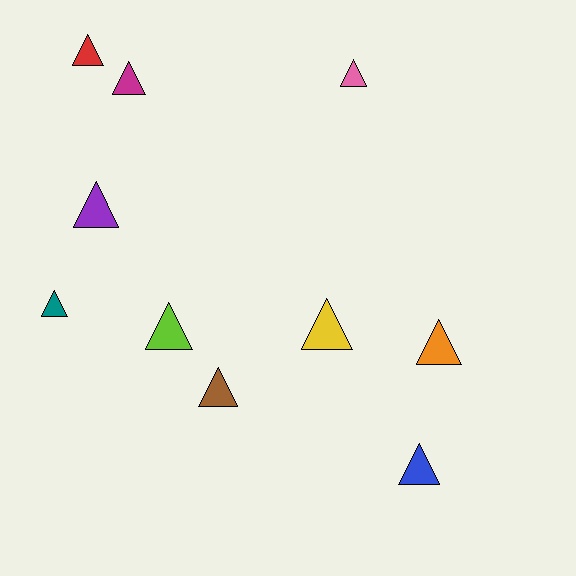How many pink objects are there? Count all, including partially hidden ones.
There is 1 pink object.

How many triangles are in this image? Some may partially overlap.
There are 10 triangles.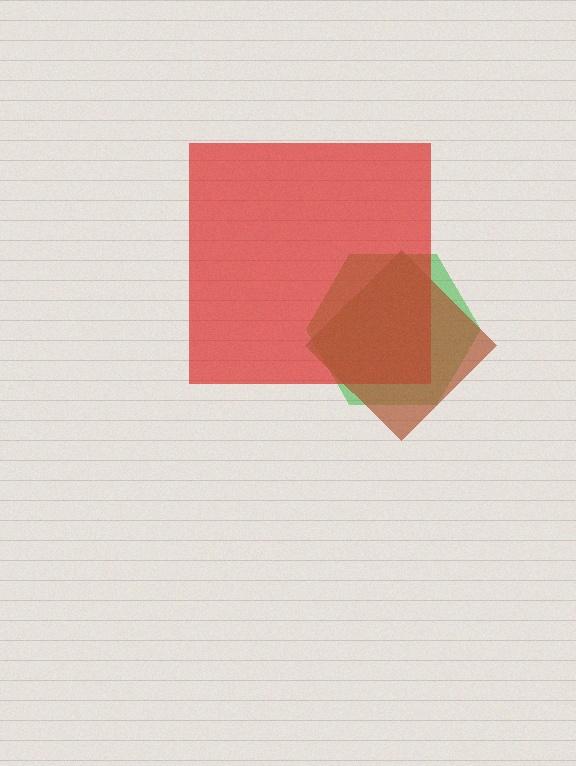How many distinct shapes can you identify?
There are 3 distinct shapes: a green hexagon, a red square, a brown diamond.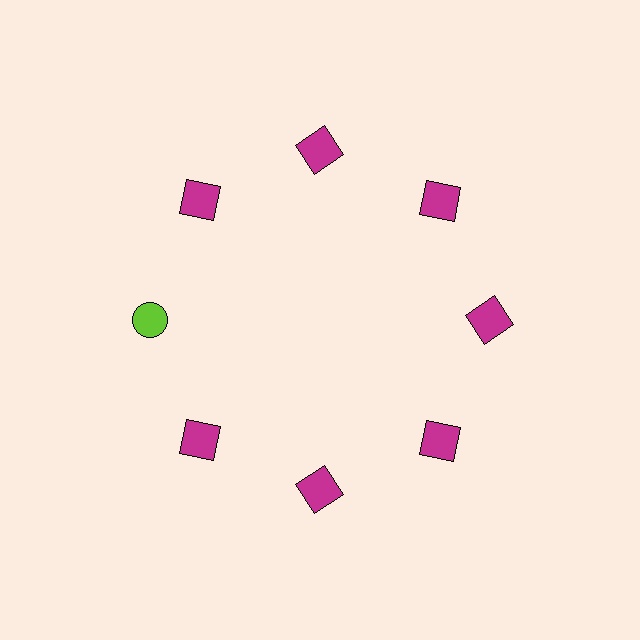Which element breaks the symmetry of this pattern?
The lime circle at roughly the 9 o'clock position breaks the symmetry. All other shapes are magenta squares.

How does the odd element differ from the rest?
It differs in both color (lime instead of magenta) and shape (circle instead of square).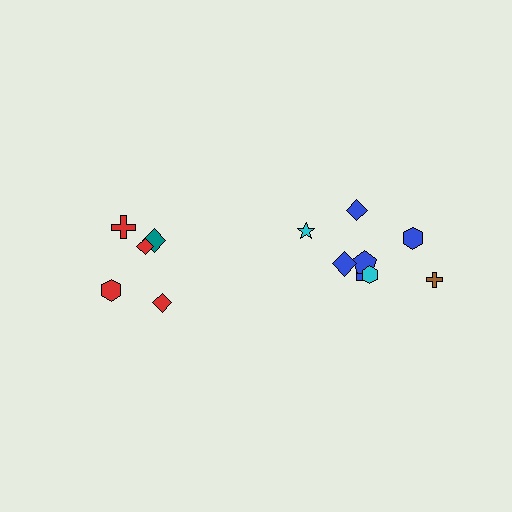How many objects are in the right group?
There are 8 objects.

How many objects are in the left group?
There are 5 objects.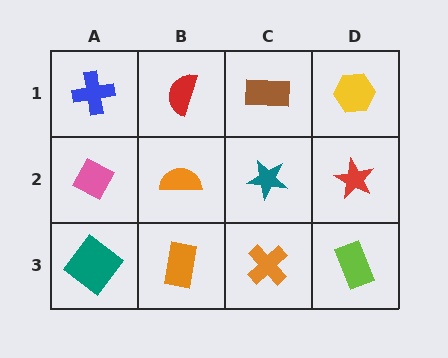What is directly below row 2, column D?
A lime rectangle.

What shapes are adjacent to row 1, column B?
An orange semicircle (row 2, column B), a blue cross (row 1, column A), a brown rectangle (row 1, column C).